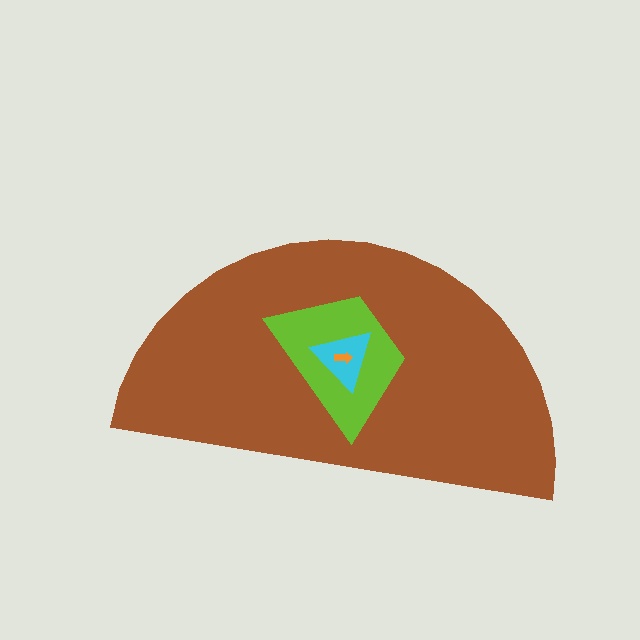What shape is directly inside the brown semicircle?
The lime trapezoid.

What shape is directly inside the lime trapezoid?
The cyan triangle.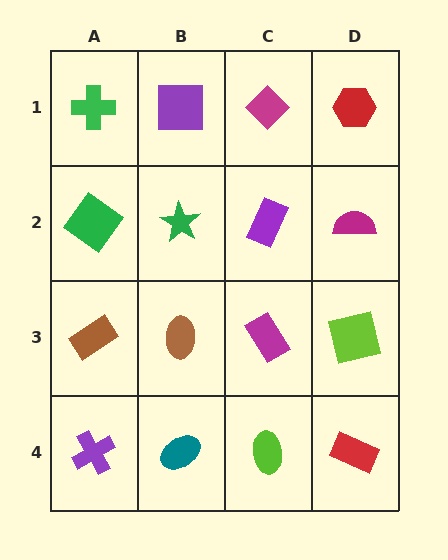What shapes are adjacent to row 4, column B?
A brown ellipse (row 3, column B), a purple cross (row 4, column A), a lime ellipse (row 4, column C).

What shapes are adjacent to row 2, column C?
A magenta diamond (row 1, column C), a magenta rectangle (row 3, column C), a green star (row 2, column B), a magenta semicircle (row 2, column D).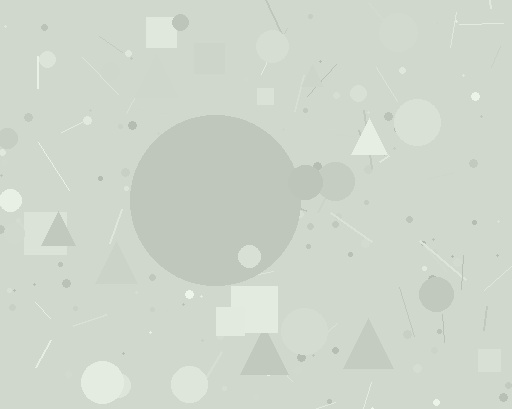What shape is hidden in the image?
A circle is hidden in the image.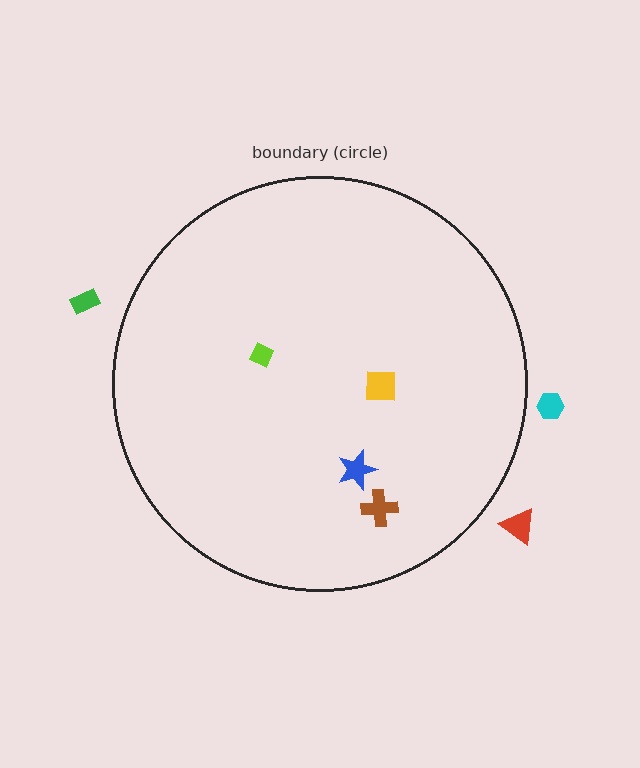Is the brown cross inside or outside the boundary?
Inside.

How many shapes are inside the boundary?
4 inside, 3 outside.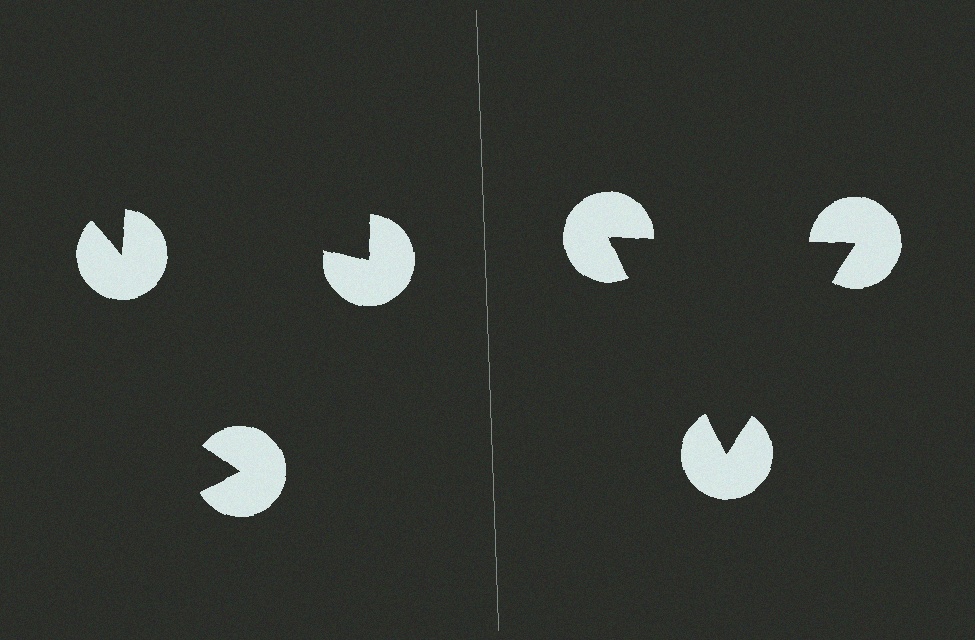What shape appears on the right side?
An illusory triangle.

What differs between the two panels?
The pac-man discs are positioned identically on both sides; only the wedge orientations differ. On the right they align to a triangle; on the left they are misaligned.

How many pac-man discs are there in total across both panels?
6 — 3 on each side.